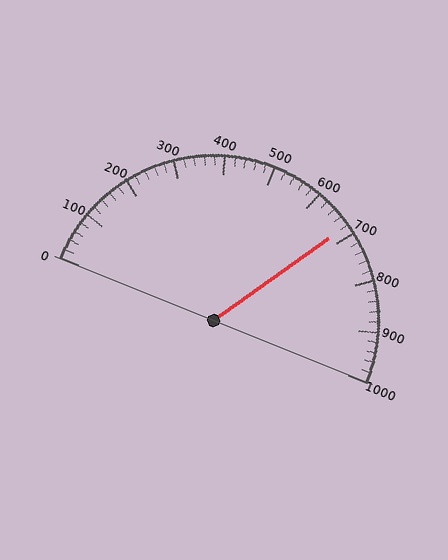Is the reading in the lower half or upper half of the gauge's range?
The reading is in the upper half of the range (0 to 1000).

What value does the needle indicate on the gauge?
The needle indicates approximately 680.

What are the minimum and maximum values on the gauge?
The gauge ranges from 0 to 1000.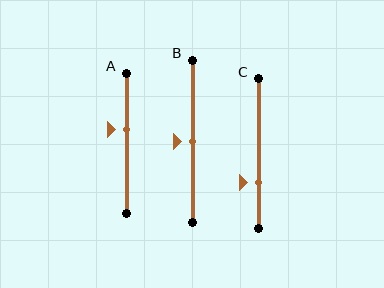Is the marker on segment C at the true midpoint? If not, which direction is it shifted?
No, the marker on segment C is shifted downward by about 20% of the segment length.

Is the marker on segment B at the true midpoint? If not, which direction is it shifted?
Yes, the marker on segment B is at the true midpoint.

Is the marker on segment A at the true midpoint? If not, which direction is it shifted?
No, the marker on segment A is shifted upward by about 10% of the segment length.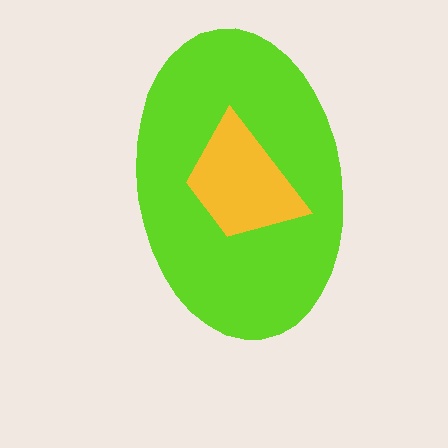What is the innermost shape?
The yellow trapezoid.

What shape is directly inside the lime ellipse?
The yellow trapezoid.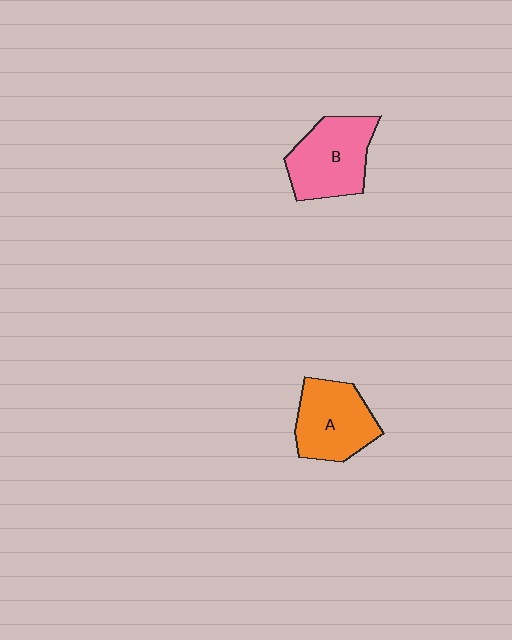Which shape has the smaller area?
Shape A (orange).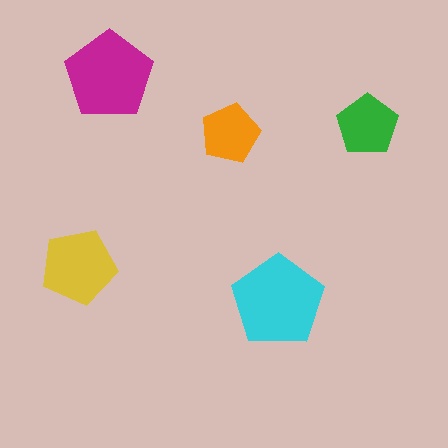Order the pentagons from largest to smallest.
the cyan one, the magenta one, the yellow one, the green one, the orange one.